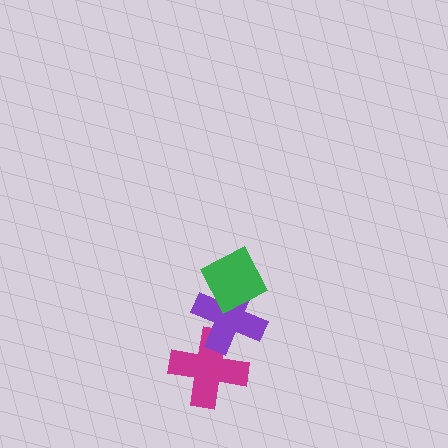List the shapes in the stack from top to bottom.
From top to bottom: the green diamond, the purple cross, the magenta cross.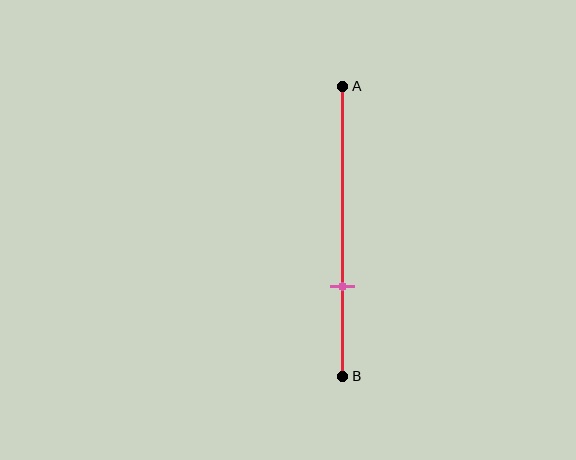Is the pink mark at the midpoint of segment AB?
No, the mark is at about 70% from A, not at the 50% midpoint.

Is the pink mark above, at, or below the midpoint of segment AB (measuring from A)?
The pink mark is below the midpoint of segment AB.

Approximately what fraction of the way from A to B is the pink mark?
The pink mark is approximately 70% of the way from A to B.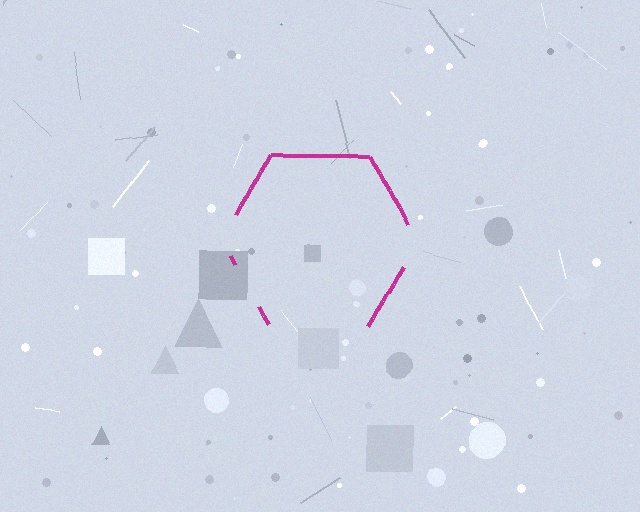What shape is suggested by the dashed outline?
The dashed outline suggests a hexagon.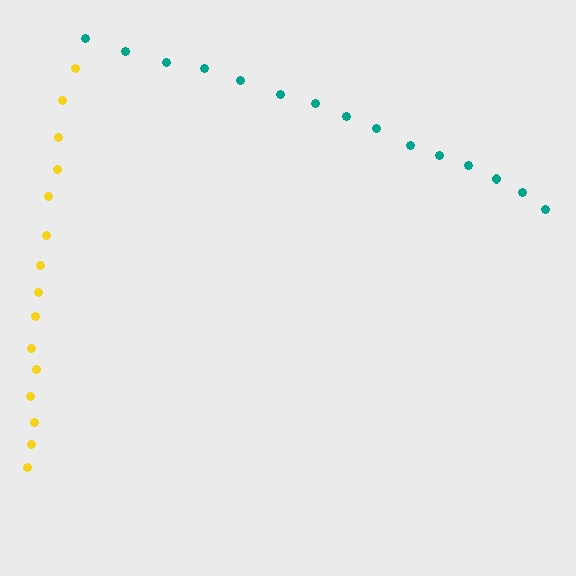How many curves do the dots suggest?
There are 2 distinct paths.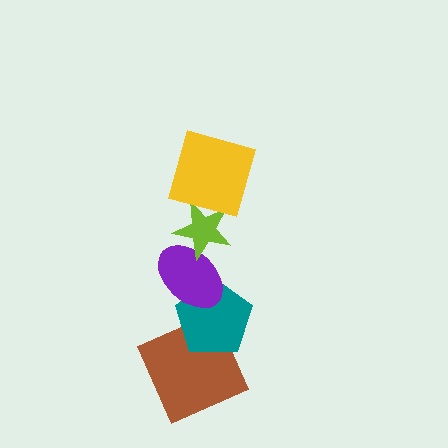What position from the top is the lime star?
The lime star is 2nd from the top.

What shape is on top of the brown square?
The teal pentagon is on top of the brown square.